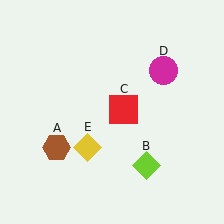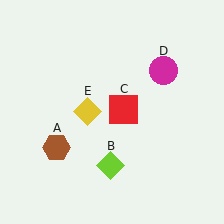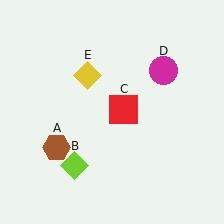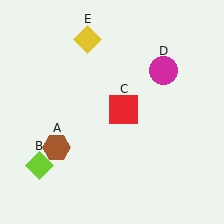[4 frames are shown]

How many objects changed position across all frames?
2 objects changed position: lime diamond (object B), yellow diamond (object E).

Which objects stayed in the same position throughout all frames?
Brown hexagon (object A) and red square (object C) and magenta circle (object D) remained stationary.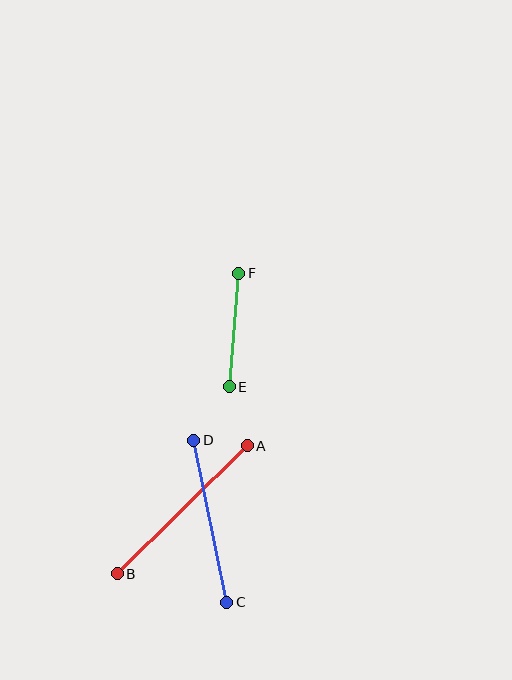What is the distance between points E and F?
The distance is approximately 114 pixels.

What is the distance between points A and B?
The distance is approximately 182 pixels.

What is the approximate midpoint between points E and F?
The midpoint is at approximately (234, 330) pixels.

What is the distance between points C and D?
The distance is approximately 165 pixels.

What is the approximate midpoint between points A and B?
The midpoint is at approximately (182, 510) pixels.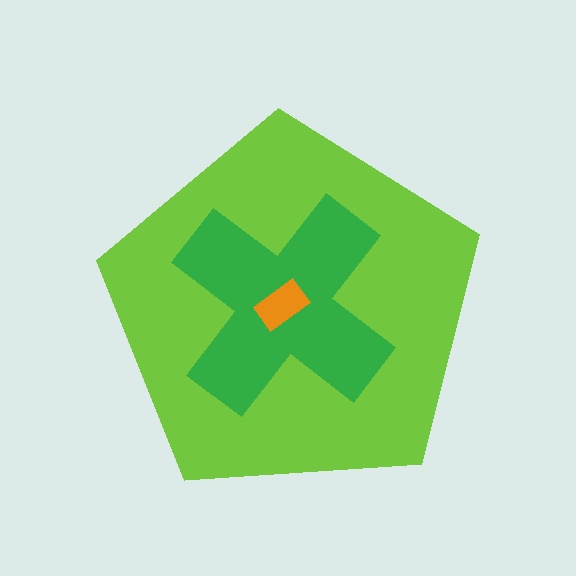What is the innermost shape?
The orange rectangle.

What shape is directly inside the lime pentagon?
The green cross.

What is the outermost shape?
The lime pentagon.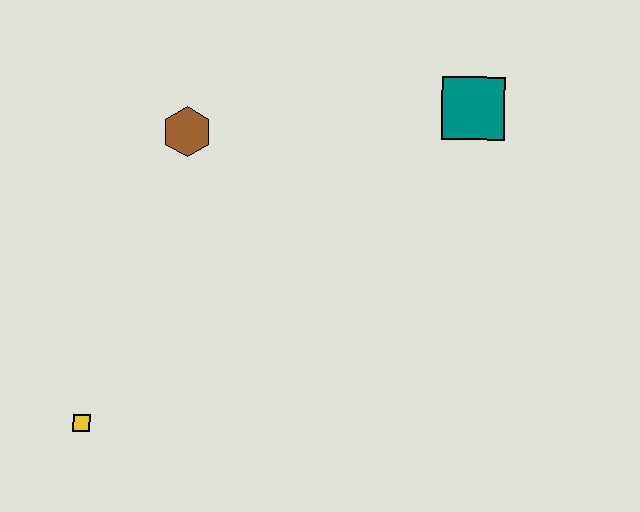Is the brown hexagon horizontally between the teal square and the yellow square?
Yes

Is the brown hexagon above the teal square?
No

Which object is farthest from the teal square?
The yellow square is farthest from the teal square.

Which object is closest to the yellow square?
The brown hexagon is closest to the yellow square.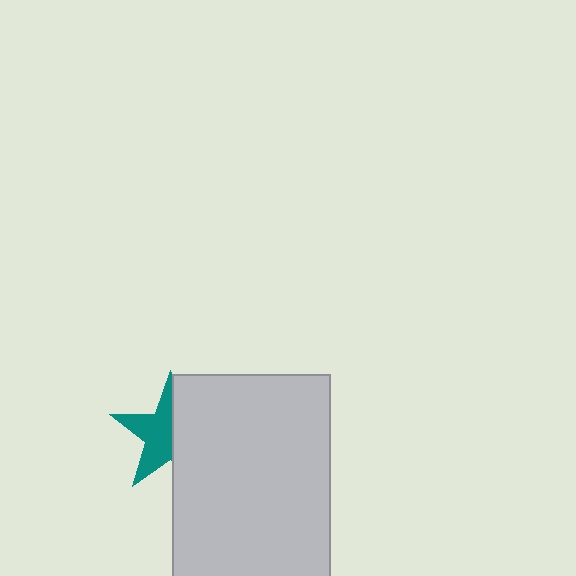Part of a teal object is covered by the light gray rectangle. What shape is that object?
It is a star.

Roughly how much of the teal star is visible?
About half of it is visible (roughly 52%).